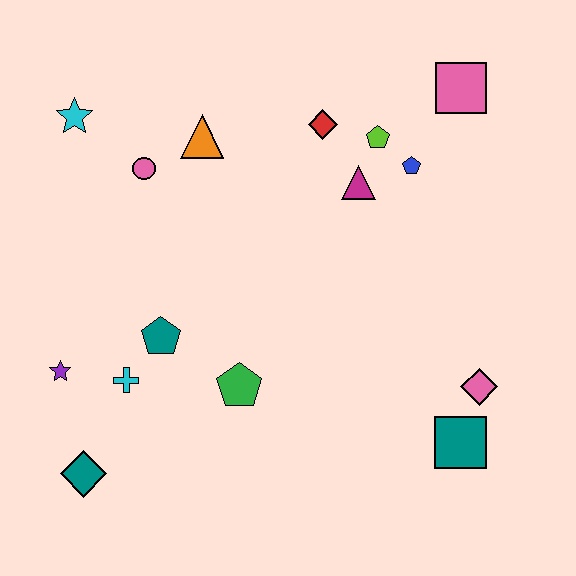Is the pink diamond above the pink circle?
No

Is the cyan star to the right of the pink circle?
No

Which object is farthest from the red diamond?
The teal diamond is farthest from the red diamond.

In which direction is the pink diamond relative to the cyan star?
The pink diamond is to the right of the cyan star.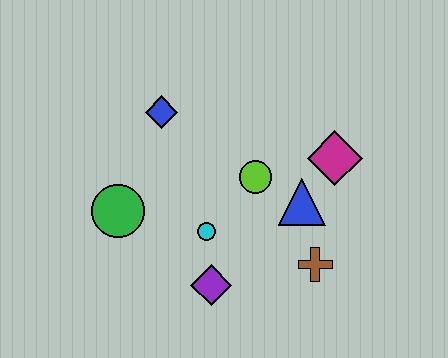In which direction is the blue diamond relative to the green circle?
The blue diamond is above the green circle.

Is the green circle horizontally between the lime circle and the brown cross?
No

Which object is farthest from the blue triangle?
The green circle is farthest from the blue triangle.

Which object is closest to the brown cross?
The blue triangle is closest to the brown cross.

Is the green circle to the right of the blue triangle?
No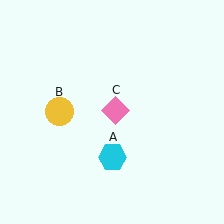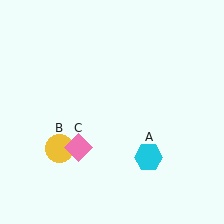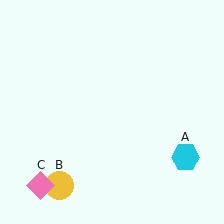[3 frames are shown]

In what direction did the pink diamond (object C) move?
The pink diamond (object C) moved down and to the left.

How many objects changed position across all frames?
3 objects changed position: cyan hexagon (object A), yellow circle (object B), pink diamond (object C).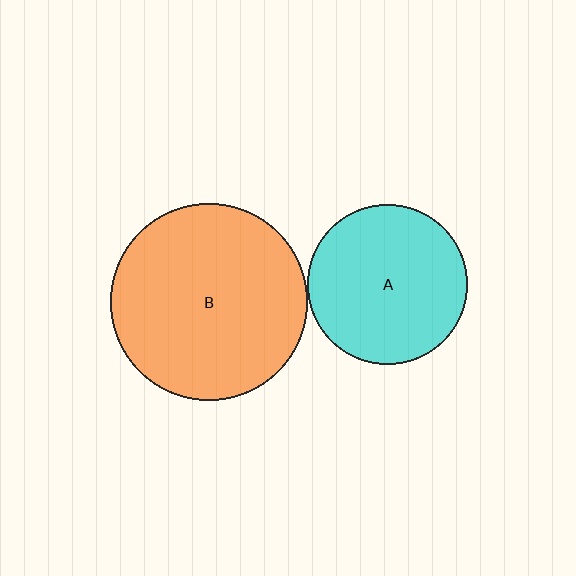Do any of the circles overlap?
No, none of the circles overlap.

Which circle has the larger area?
Circle B (orange).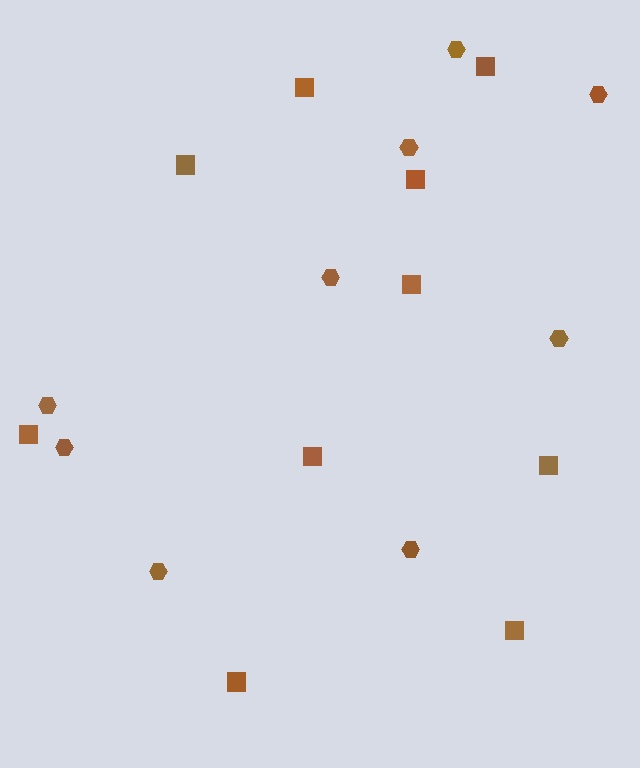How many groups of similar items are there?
There are 2 groups: one group of hexagons (9) and one group of squares (10).